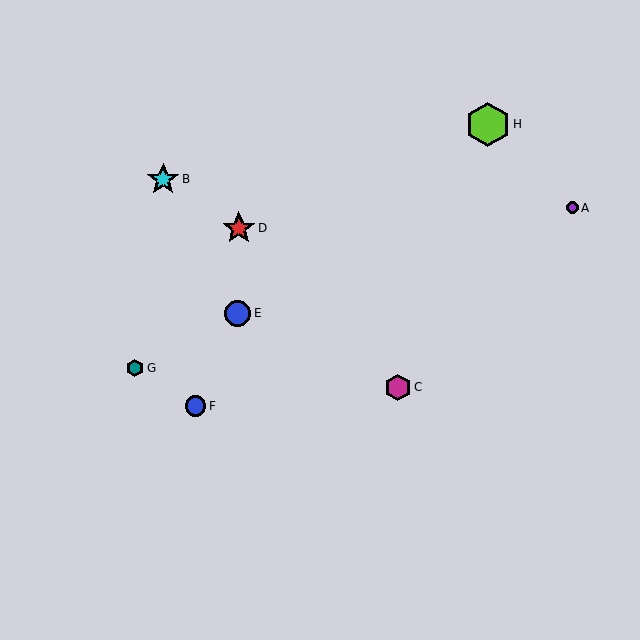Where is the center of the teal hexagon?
The center of the teal hexagon is at (135, 368).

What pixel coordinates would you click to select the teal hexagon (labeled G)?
Click at (135, 368) to select the teal hexagon G.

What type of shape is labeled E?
Shape E is a blue circle.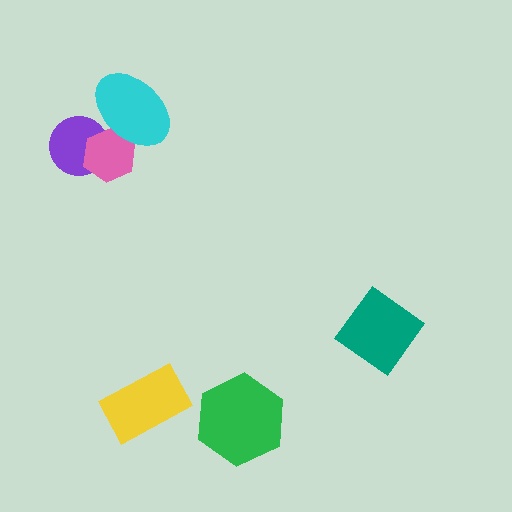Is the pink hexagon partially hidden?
Yes, it is partially covered by another shape.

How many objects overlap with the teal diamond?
0 objects overlap with the teal diamond.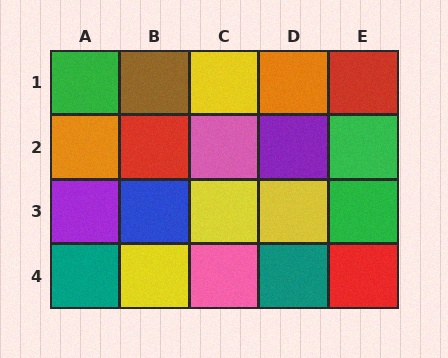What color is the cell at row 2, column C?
Pink.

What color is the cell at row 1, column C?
Yellow.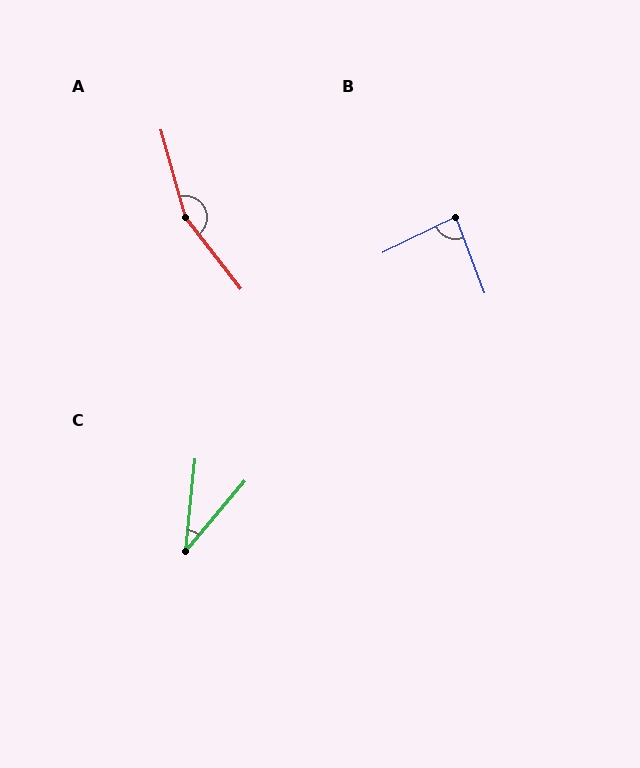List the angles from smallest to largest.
C (34°), B (85°), A (158°).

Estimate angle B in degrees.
Approximately 85 degrees.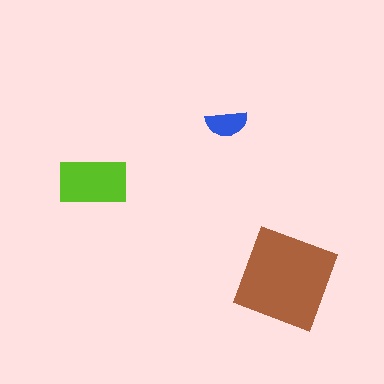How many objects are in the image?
There are 3 objects in the image.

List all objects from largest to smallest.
The brown square, the lime rectangle, the blue semicircle.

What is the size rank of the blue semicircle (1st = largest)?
3rd.